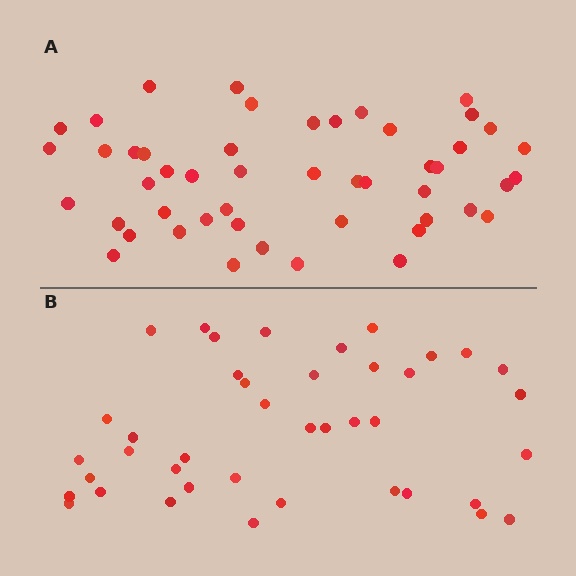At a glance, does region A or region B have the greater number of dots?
Region A (the top region) has more dots.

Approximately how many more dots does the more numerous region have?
Region A has roughly 8 or so more dots than region B.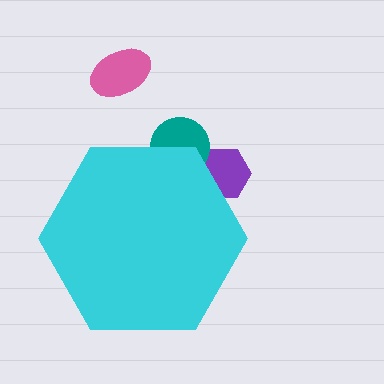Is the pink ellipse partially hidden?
No, the pink ellipse is fully visible.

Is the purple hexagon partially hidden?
Yes, the purple hexagon is partially hidden behind the cyan hexagon.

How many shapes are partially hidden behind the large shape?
2 shapes are partially hidden.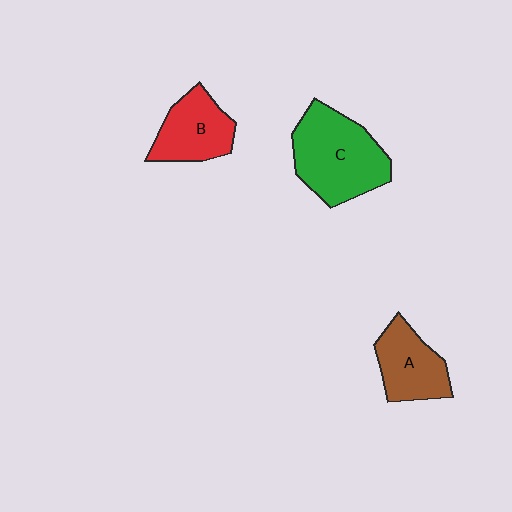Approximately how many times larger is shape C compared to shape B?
Approximately 1.5 times.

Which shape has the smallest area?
Shape A (brown).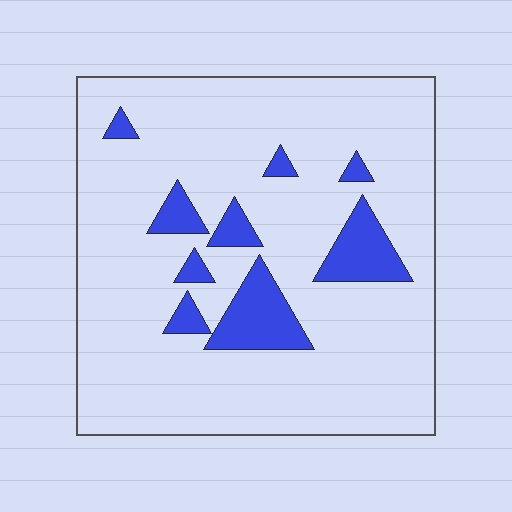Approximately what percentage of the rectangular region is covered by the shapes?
Approximately 15%.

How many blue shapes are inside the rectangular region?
9.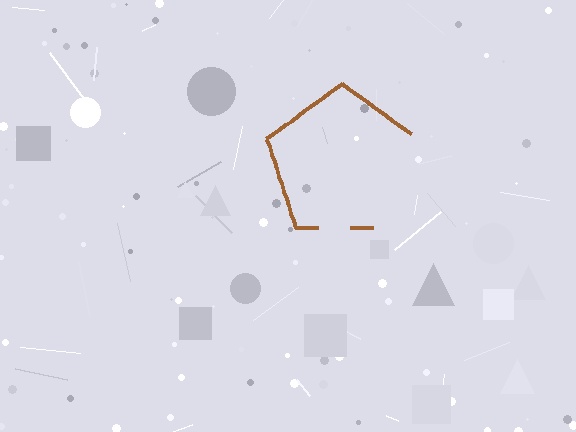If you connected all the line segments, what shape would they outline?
They would outline a pentagon.